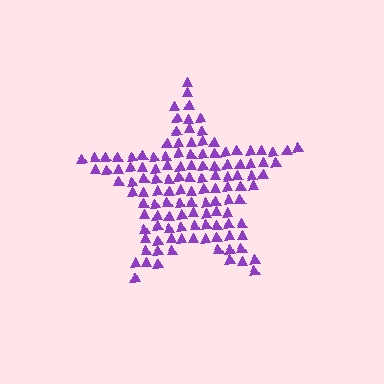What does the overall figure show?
The overall figure shows a star.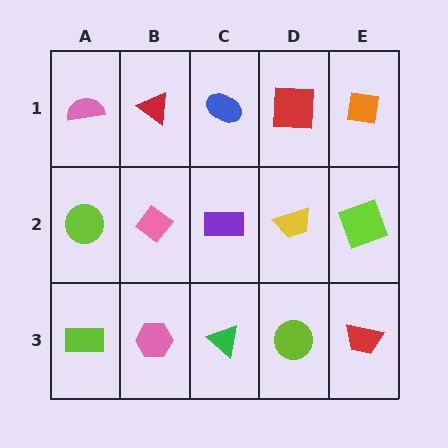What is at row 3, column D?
A lime circle.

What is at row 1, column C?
A blue ellipse.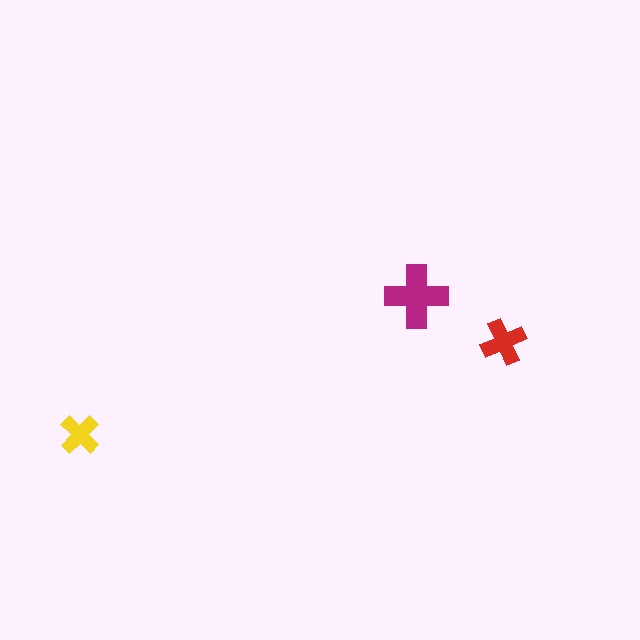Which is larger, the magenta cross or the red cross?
The magenta one.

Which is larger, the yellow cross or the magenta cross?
The magenta one.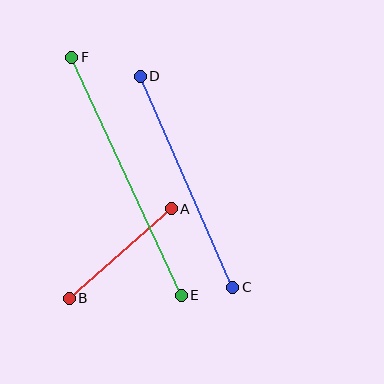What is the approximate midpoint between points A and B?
The midpoint is at approximately (120, 254) pixels.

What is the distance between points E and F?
The distance is approximately 262 pixels.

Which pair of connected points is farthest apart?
Points E and F are farthest apart.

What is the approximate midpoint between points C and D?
The midpoint is at approximately (186, 182) pixels.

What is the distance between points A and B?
The distance is approximately 136 pixels.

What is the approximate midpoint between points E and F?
The midpoint is at approximately (127, 176) pixels.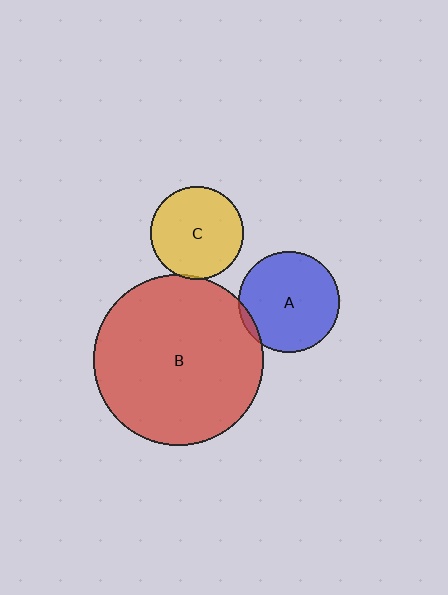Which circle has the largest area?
Circle B (red).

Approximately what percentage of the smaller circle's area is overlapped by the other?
Approximately 5%.